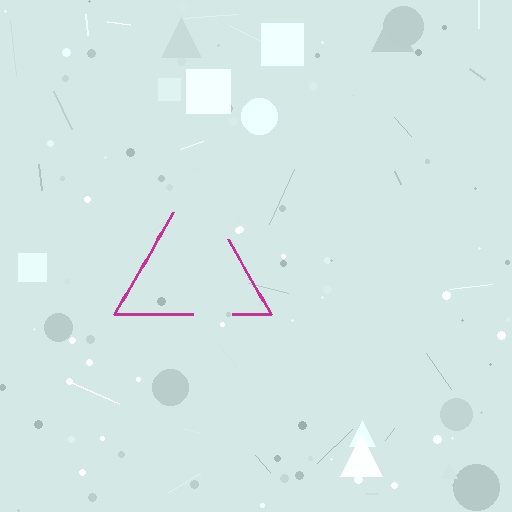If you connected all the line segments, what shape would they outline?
They would outline a triangle.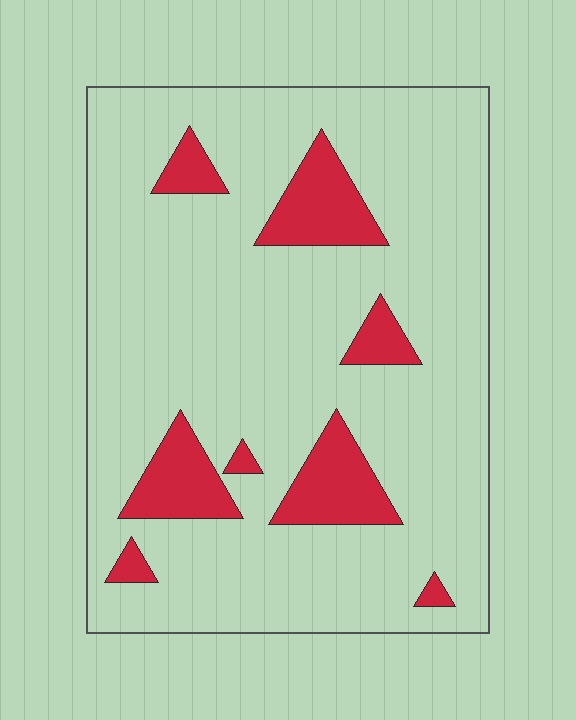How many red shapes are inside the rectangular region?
8.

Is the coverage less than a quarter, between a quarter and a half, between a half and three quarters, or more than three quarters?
Less than a quarter.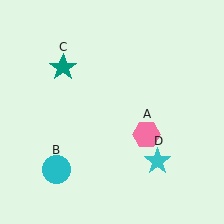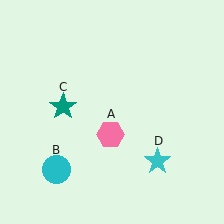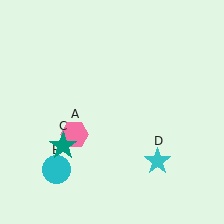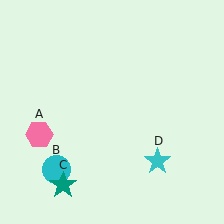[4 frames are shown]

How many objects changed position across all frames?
2 objects changed position: pink hexagon (object A), teal star (object C).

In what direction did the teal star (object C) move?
The teal star (object C) moved down.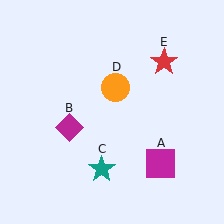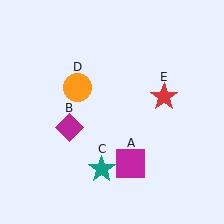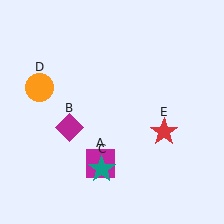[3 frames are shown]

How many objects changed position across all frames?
3 objects changed position: magenta square (object A), orange circle (object D), red star (object E).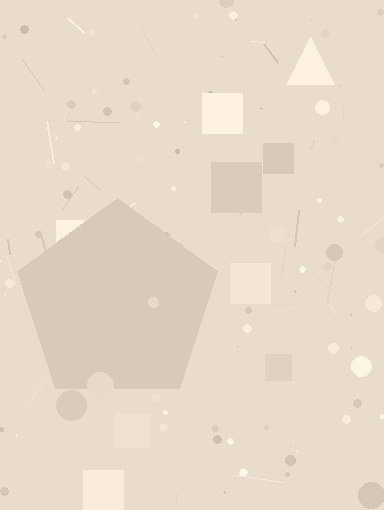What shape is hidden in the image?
A pentagon is hidden in the image.